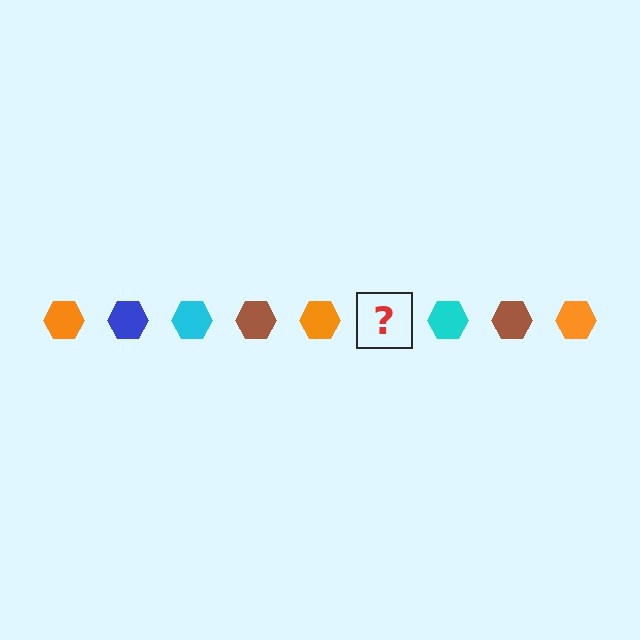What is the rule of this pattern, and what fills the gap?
The rule is that the pattern cycles through orange, blue, cyan, brown hexagons. The gap should be filled with a blue hexagon.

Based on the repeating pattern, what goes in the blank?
The blank should be a blue hexagon.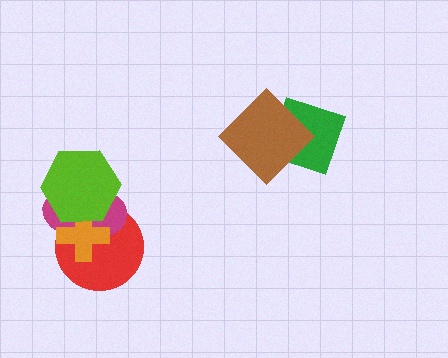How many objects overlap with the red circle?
3 objects overlap with the red circle.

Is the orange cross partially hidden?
Yes, it is partially covered by another shape.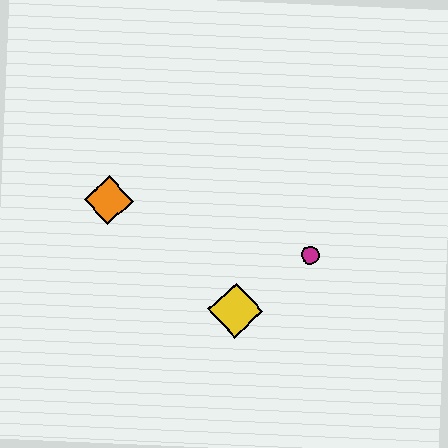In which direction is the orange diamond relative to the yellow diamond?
The orange diamond is to the left of the yellow diamond.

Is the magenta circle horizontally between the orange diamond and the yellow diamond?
No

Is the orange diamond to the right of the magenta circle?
No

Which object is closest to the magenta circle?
The yellow diamond is closest to the magenta circle.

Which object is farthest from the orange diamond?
The magenta circle is farthest from the orange diamond.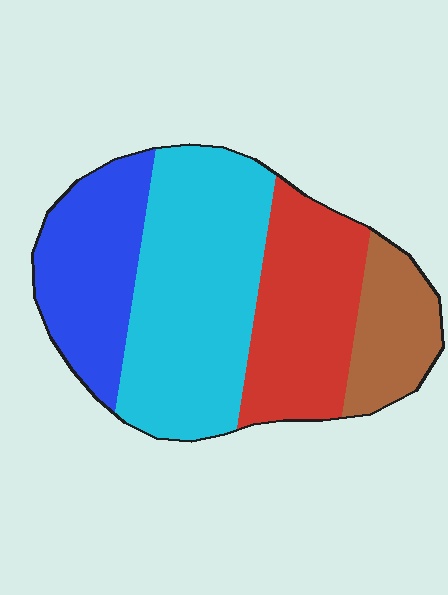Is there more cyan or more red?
Cyan.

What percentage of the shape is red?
Red takes up between a quarter and a half of the shape.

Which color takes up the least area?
Brown, at roughly 15%.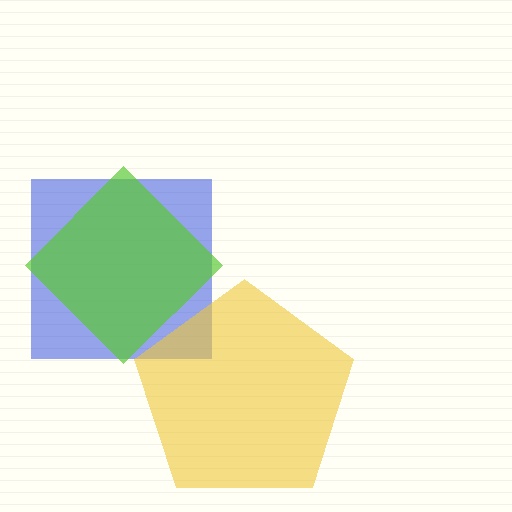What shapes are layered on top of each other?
The layered shapes are: a blue square, a lime diamond, a yellow pentagon.